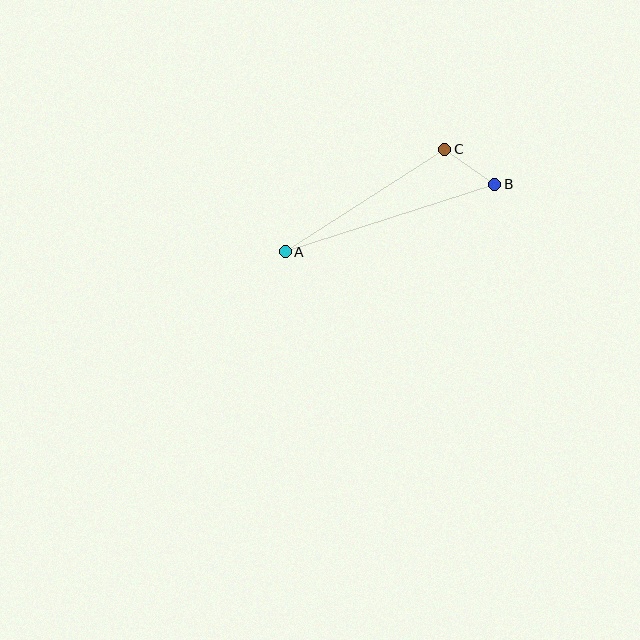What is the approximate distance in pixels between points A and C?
The distance between A and C is approximately 189 pixels.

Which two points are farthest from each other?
Points A and B are farthest from each other.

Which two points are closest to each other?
Points B and C are closest to each other.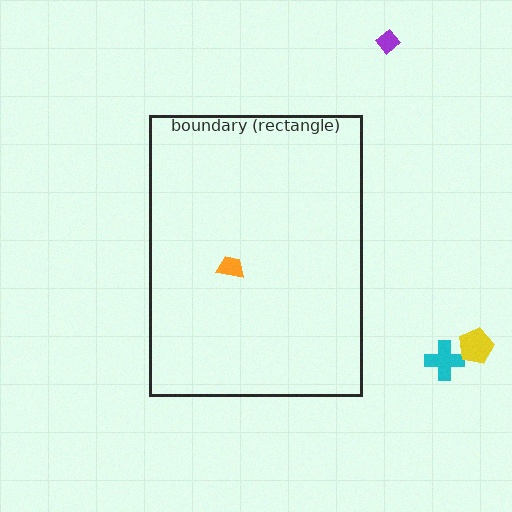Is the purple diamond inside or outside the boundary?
Outside.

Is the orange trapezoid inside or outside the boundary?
Inside.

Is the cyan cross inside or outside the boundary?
Outside.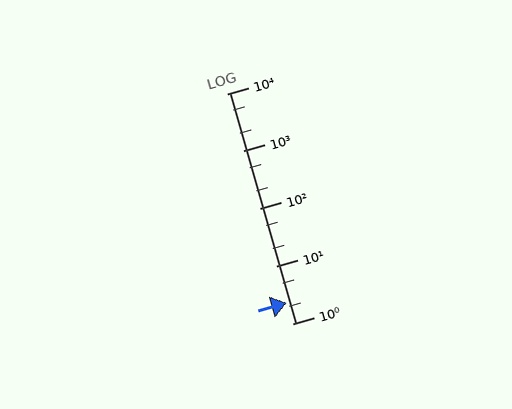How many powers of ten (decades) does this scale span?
The scale spans 4 decades, from 1 to 10000.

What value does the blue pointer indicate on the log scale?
The pointer indicates approximately 2.3.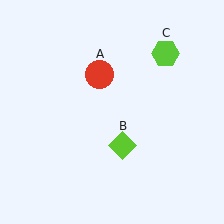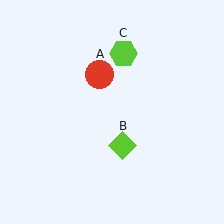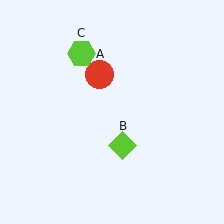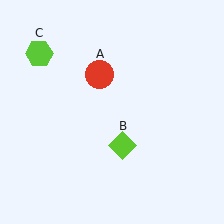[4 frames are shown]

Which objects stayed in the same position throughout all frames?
Red circle (object A) and lime diamond (object B) remained stationary.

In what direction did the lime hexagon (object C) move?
The lime hexagon (object C) moved left.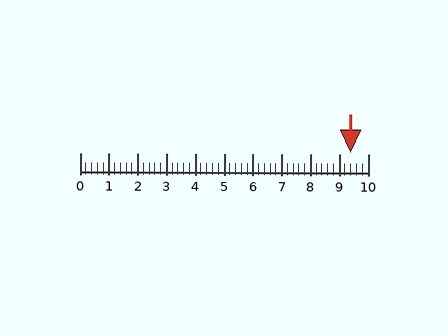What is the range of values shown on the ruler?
The ruler shows values from 0 to 10.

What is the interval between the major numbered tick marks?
The major tick marks are spaced 1 units apart.